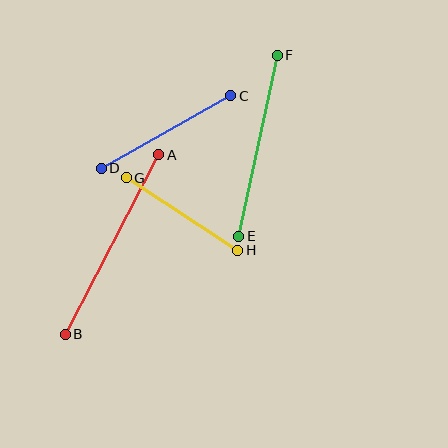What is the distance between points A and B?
The distance is approximately 203 pixels.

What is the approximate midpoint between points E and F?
The midpoint is at approximately (258, 146) pixels.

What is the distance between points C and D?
The distance is approximately 149 pixels.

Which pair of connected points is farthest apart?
Points A and B are farthest apart.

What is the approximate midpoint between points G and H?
The midpoint is at approximately (182, 214) pixels.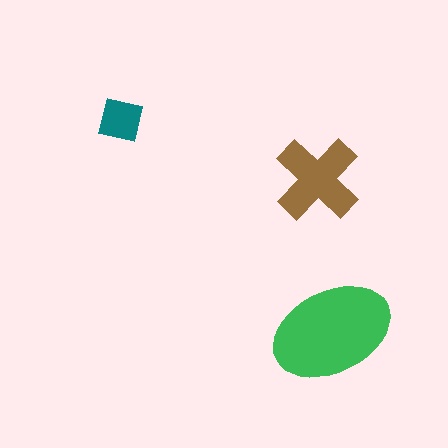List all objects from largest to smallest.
The green ellipse, the brown cross, the teal square.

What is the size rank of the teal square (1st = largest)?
3rd.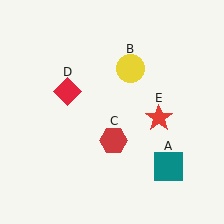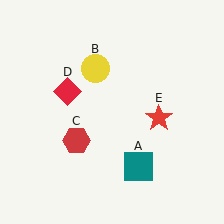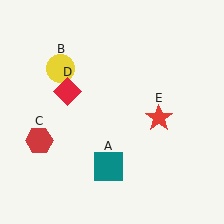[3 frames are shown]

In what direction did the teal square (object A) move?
The teal square (object A) moved left.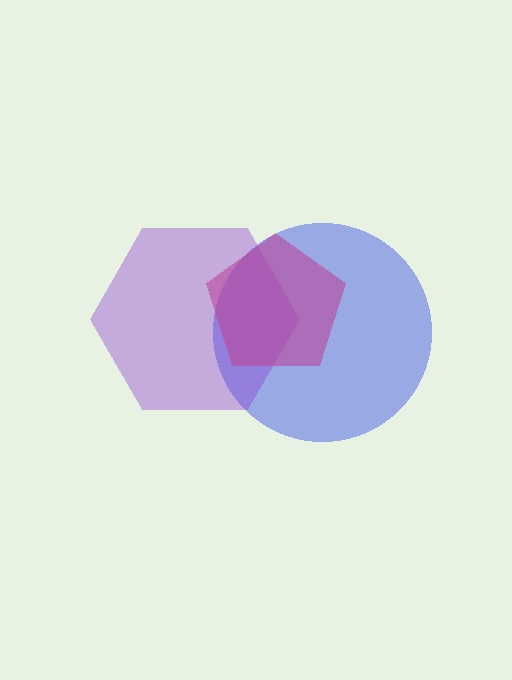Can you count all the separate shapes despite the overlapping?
Yes, there are 3 separate shapes.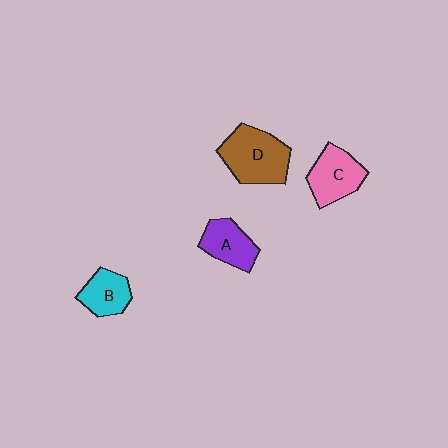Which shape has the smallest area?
Shape B (cyan).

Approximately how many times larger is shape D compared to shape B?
Approximately 1.7 times.